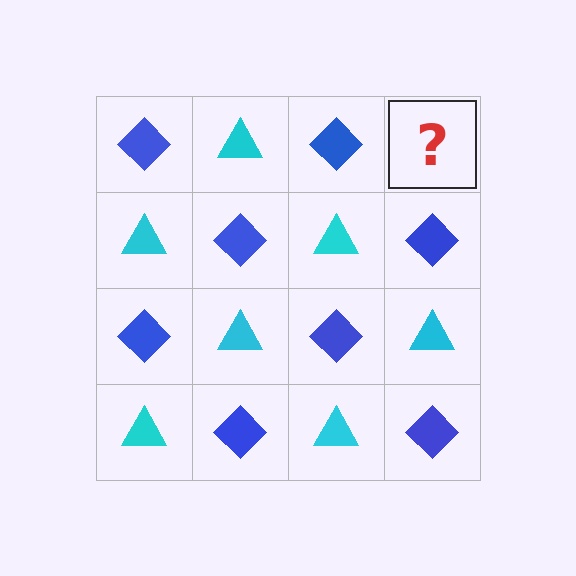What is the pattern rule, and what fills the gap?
The rule is that it alternates blue diamond and cyan triangle in a checkerboard pattern. The gap should be filled with a cyan triangle.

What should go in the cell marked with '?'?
The missing cell should contain a cyan triangle.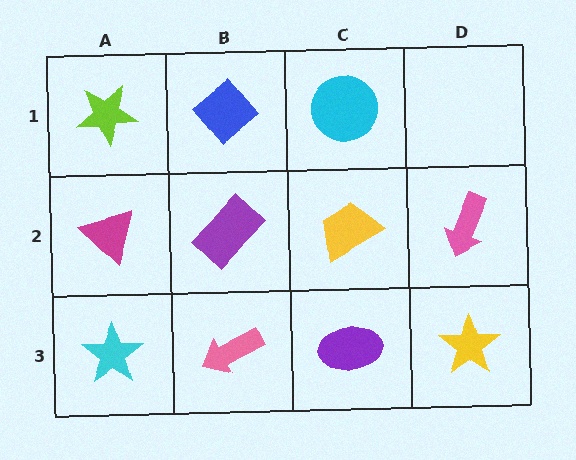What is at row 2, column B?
A purple rectangle.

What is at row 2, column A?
A magenta triangle.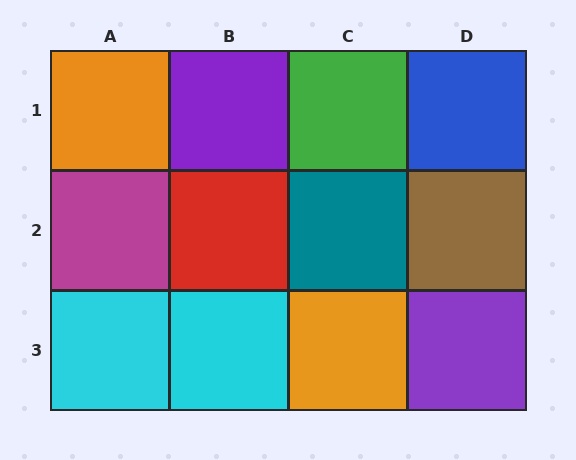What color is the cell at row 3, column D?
Purple.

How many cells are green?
1 cell is green.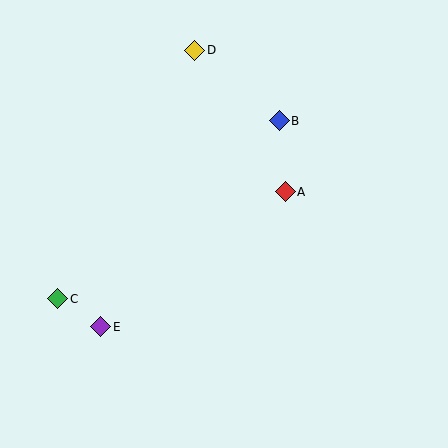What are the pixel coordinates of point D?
Point D is at (195, 50).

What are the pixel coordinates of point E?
Point E is at (101, 327).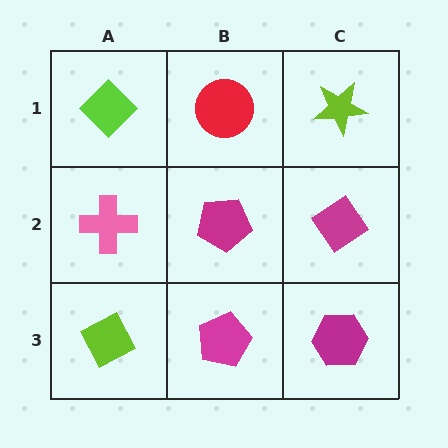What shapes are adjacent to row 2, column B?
A red circle (row 1, column B), a magenta pentagon (row 3, column B), a pink cross (row 2, column A), a magenta diamond (row 2, column C).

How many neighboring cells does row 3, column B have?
3.